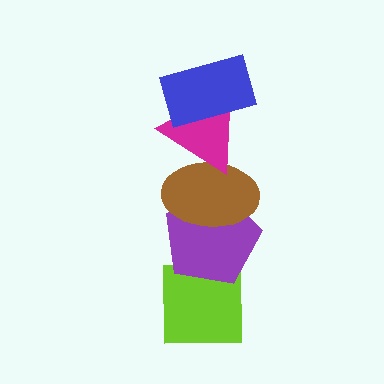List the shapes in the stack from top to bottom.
From top to bottom: the blue rectangle, the magenta triangle, the brown ellipse, the purple pentagon, the lime square.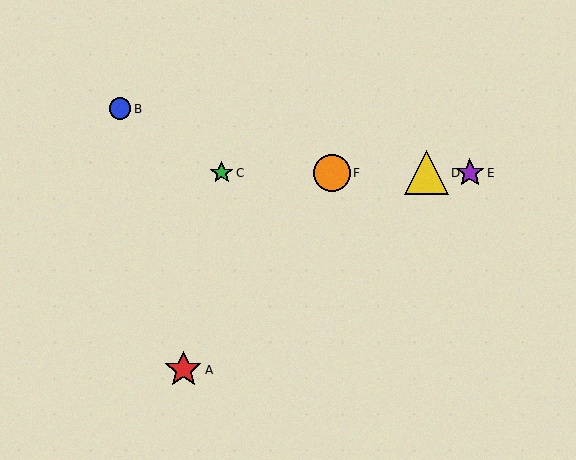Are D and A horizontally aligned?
No, D is at y≈173 and A is at y≈370.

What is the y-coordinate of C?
Object C is at y≈173.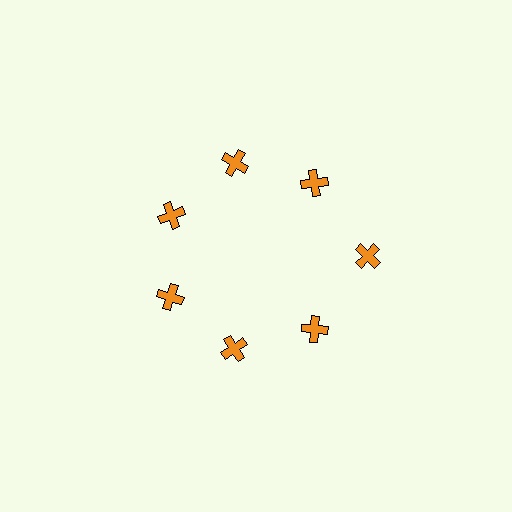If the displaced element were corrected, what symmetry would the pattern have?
It would have 7-fold rotational symmetry — the pattern would map onto itself every 51 degrees.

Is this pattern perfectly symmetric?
No. The 7 orange crosses are arranged in a ring, but one element near the 3 o'clock position is pushed outward from the center, breaking the 7-fold rotational symmetry.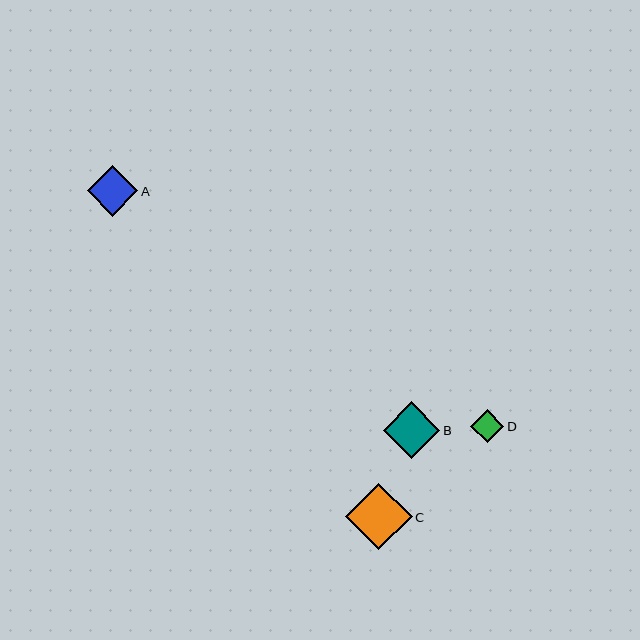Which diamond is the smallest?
Diamond D is the smallest with a size of approximately 33 pixels.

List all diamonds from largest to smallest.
From largest to smallest: C, B, A, D.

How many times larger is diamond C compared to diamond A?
Diamond C is approximately 1.3 times the size of diamond A.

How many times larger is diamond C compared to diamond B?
Diamond C is approximately 1.2 times the size of diamond B.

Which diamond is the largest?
Diamond C is the largest with a size of approximately 67 pixels.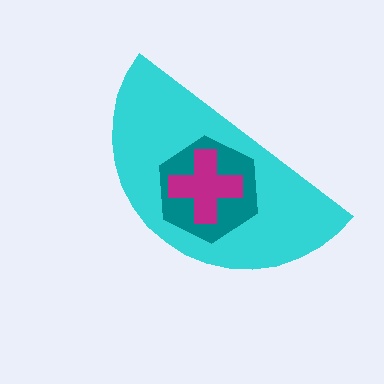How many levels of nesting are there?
3.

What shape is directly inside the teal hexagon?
The magenta cross.